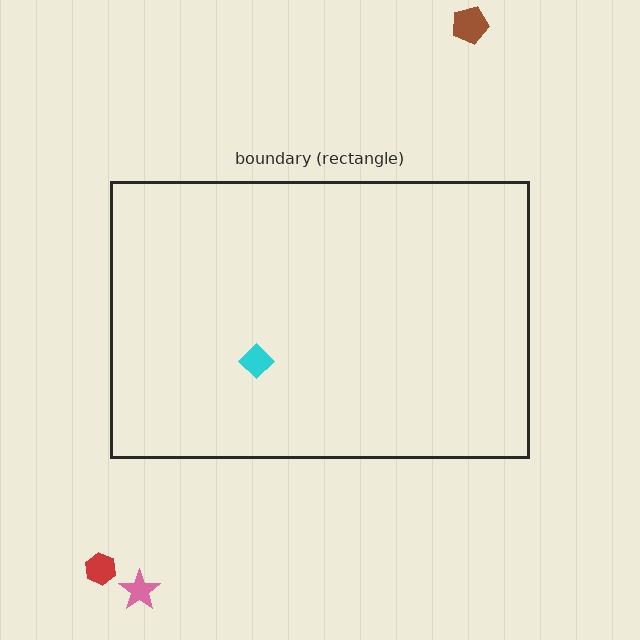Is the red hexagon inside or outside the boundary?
Outside.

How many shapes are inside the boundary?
1 inside, 3 outside.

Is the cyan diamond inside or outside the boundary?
Inside.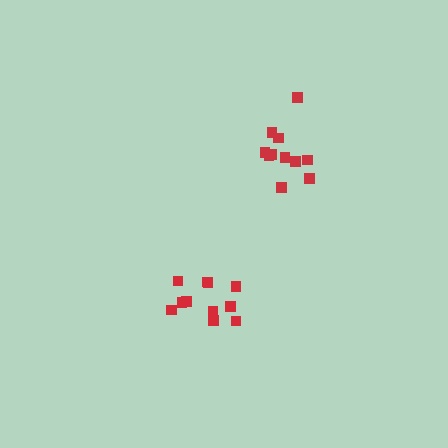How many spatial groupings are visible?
There are 2 spatial groupings.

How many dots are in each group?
Group 1: 11 dots, Group 2: 11 dots (22 total).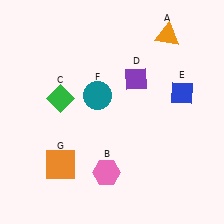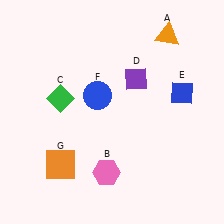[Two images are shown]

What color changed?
The circle (F) changed from teal in Image 1 to blue in Image 2.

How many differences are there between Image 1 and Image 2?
There is 1 difference between the two images.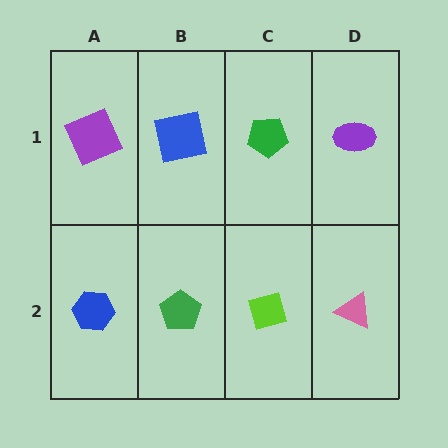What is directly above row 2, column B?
A blue square.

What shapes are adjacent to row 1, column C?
A lime diamond (row 2, column C), a blue square (row 1, column B), a purple ellipse (row 1, column D).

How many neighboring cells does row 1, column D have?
2.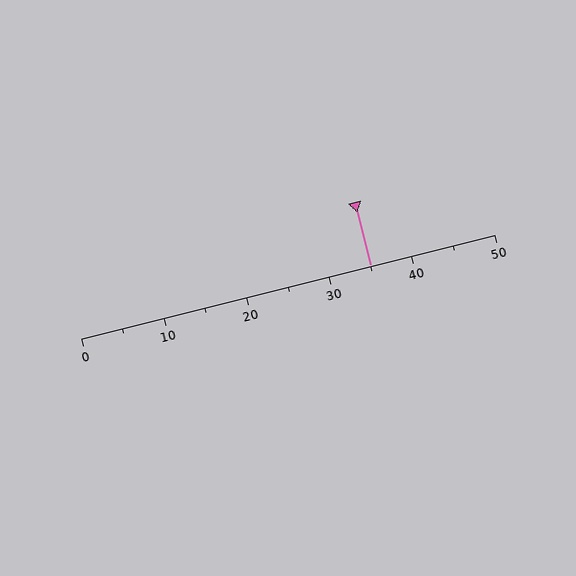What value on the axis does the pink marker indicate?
The marker indicates approximately 35.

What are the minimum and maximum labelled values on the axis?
The axis runs from 0 to 50.